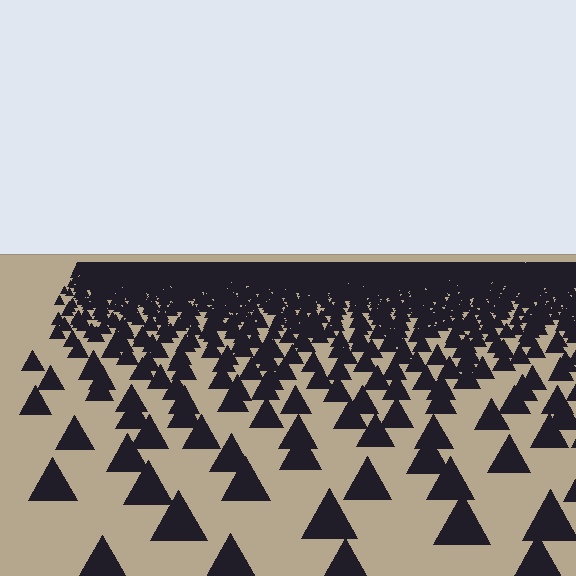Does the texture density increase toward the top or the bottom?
Density increases toward the top.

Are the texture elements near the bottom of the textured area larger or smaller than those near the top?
Larger. Near the bottom, elements are closer to the viewer and appear at a bigger on-screen size.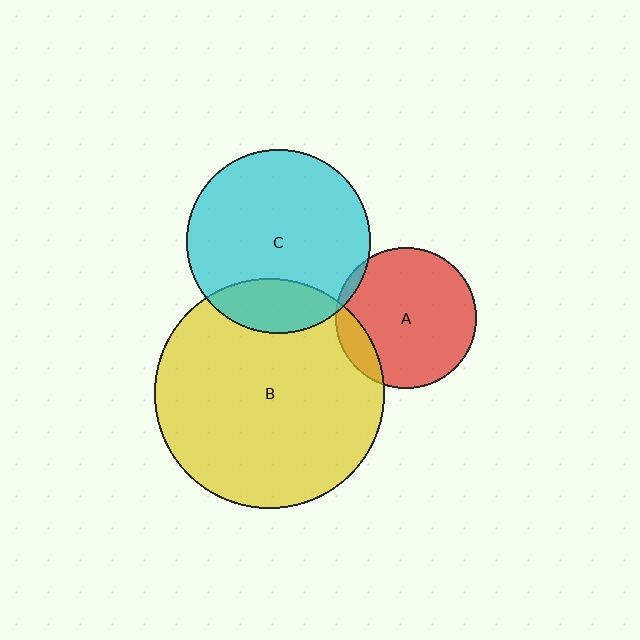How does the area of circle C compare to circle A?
Approximately 1.7 times.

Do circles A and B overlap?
Yes.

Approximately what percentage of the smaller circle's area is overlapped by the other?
Approximately 10%.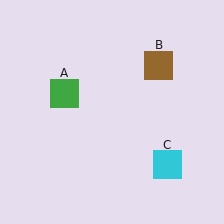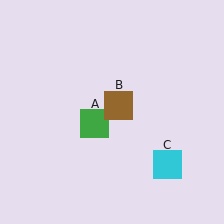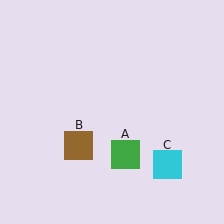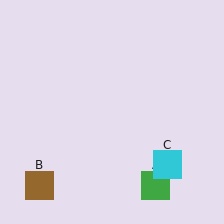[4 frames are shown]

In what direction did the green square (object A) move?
The green square (object A) moved down and to the right.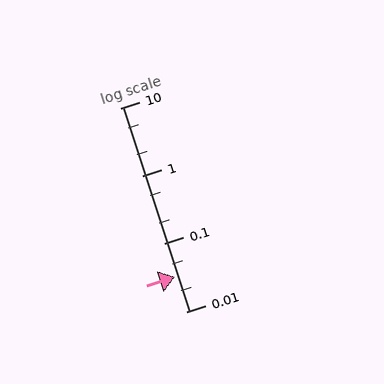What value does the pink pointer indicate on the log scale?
The pointer indicates approximately 0.032.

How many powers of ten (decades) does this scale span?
The scale spans 3 decades, from 0.01 to 10.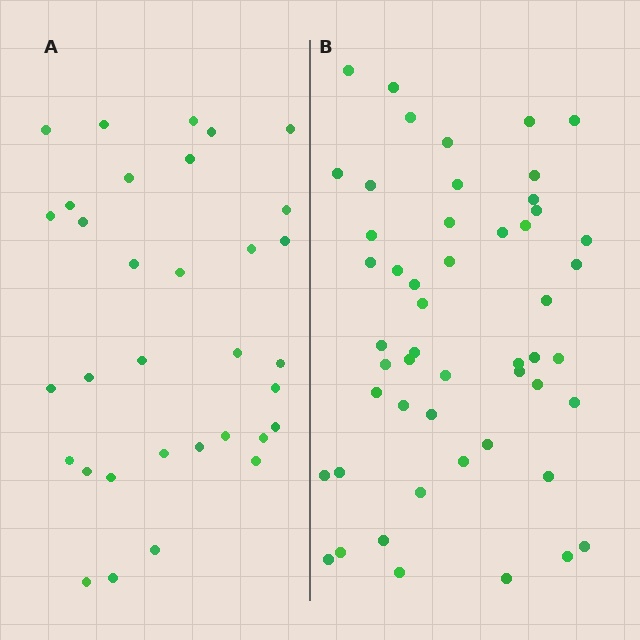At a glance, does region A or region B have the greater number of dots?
Region B (the right region) has more dots.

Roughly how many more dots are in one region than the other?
Region B has approximately 20 more dots than region A.